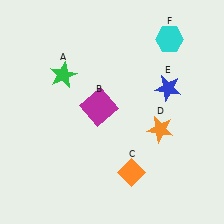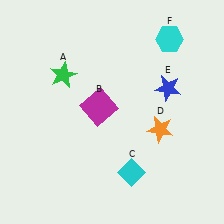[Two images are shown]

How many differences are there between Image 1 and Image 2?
There is 1 difference between the two images.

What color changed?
The diamond (C) changed from orange in Image 1 to cyan in Image 2.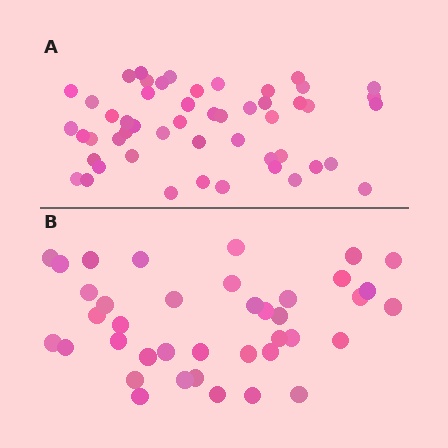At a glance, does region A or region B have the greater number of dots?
Region A (the top region) has more dots.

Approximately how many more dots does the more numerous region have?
Region A has roughly 12 or so more dots than region B.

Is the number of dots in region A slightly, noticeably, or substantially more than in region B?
Region A has noticeably more, but not dramatically so. The ratio is roughly 1.3 to 1.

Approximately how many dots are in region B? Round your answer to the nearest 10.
About 40 dots. (The exact count is 39, which rounds to 40.)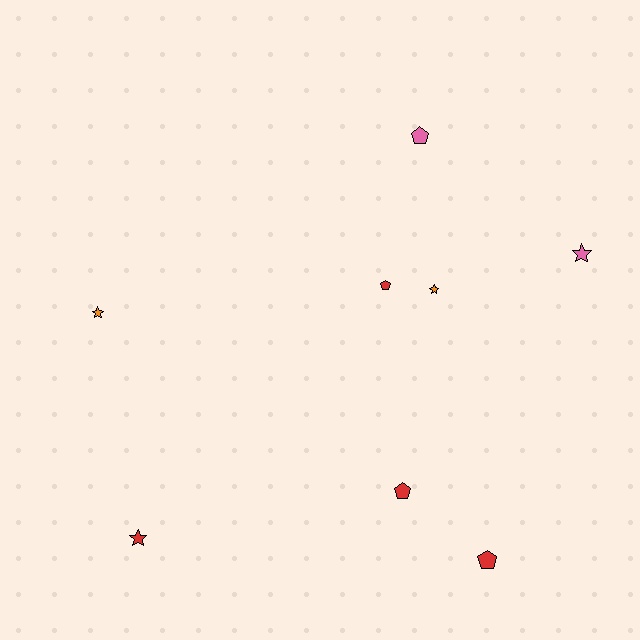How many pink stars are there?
There is 1 pink star.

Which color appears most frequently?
Red, with 4 objects.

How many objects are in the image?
There are 8 objects.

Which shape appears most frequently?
Pentagon, with 4 objects.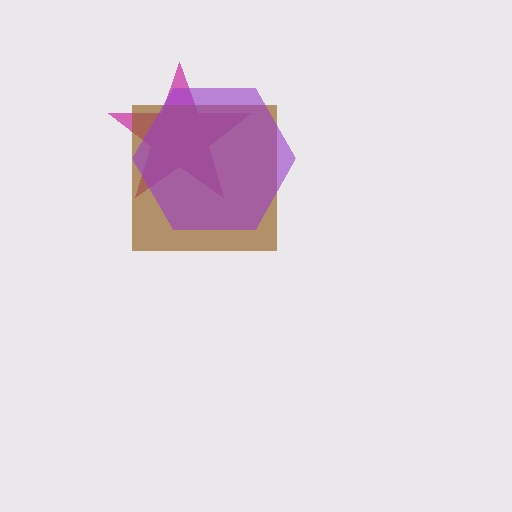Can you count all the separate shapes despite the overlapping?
Yes, there are 3 separate shapes.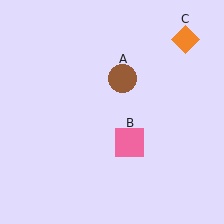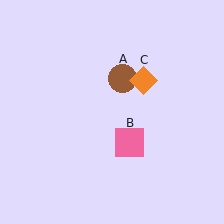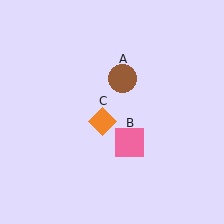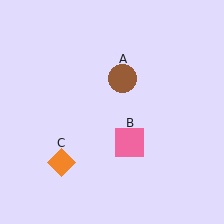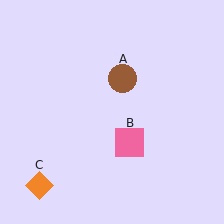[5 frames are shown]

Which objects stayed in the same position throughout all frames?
Brown circle (object A) and pink square (object B) remained stationary.